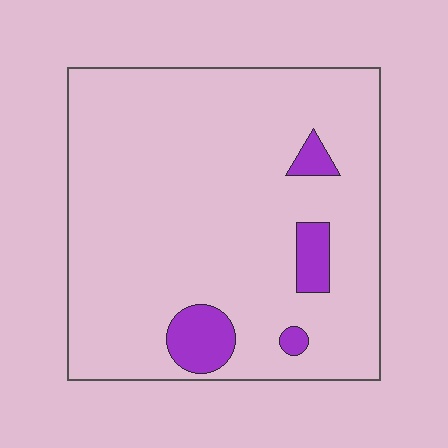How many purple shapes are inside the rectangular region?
4.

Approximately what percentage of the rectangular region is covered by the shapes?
Approximately 10%.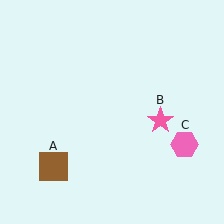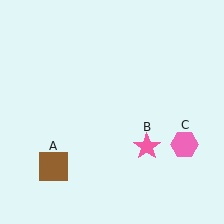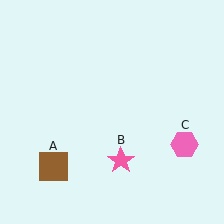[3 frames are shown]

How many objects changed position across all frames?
1 object changed position: pink star (object B).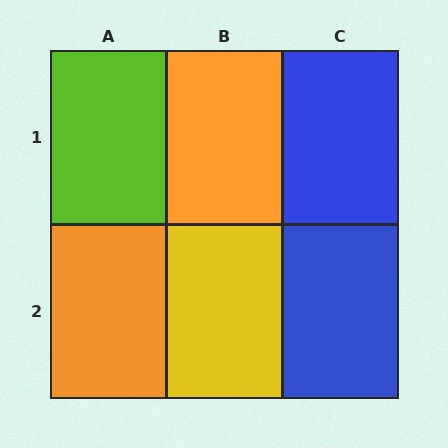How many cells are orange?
2 cells are orange.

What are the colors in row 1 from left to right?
Lime, orange, blue.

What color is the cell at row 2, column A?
Orange.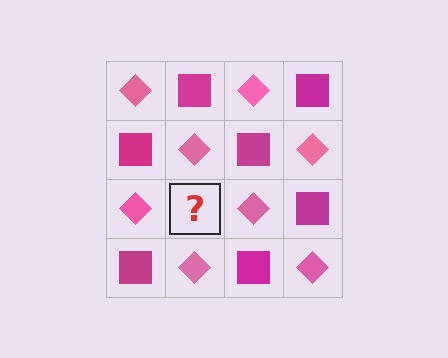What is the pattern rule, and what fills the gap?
The rule is that it alternates pink diamond and magenta square in a checkerboard pattern. The gap should be filled with a magenta square.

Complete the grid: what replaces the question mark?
The question mark should be replaced with a magenta square.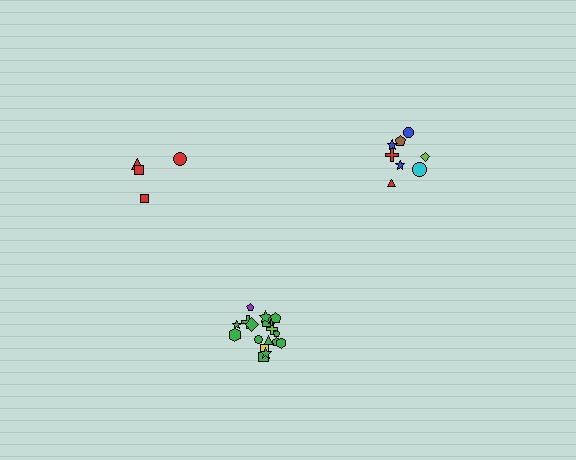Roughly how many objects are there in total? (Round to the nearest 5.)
Roughly 30 objects in total.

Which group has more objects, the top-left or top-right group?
The top-right group.